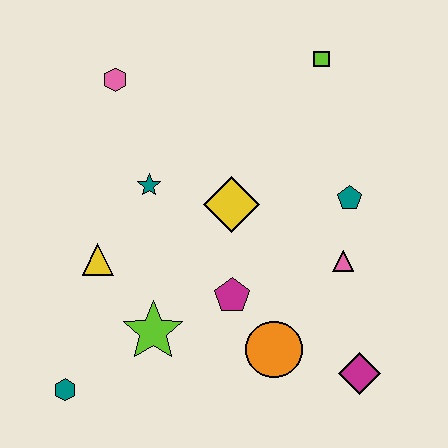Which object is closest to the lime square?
The teal pentagon is closest to the lime square.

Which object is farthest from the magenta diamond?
The pink hexagon is farthest from the magenta diamond.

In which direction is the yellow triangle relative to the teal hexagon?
The yellow triangle is above the teal hexagon.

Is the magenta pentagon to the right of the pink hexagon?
Yes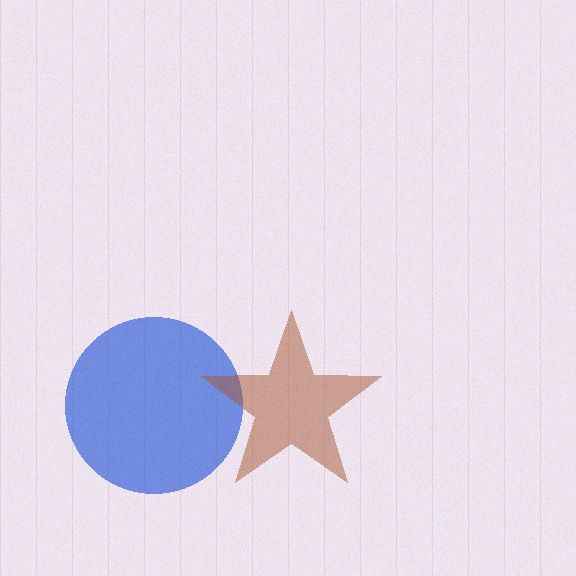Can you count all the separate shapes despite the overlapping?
Yes, there are 2 separate shapes.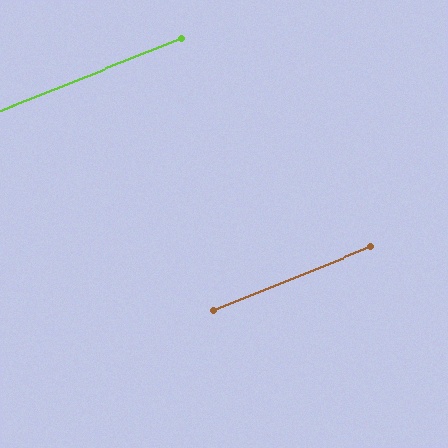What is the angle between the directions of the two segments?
Approximately 0 degrees.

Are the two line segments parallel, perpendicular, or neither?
Parallel — their directions differ by only 0.4°.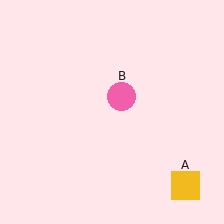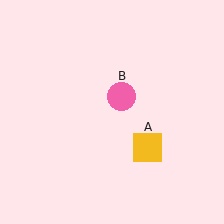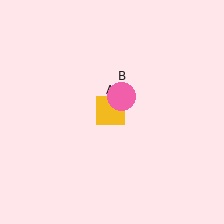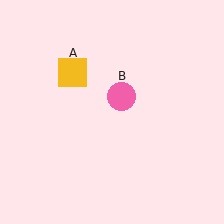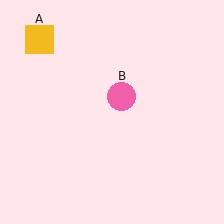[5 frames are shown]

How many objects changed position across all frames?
1 object changed position: yellow square (object A).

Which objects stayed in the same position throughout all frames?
Pink circle (object B) remained stationary.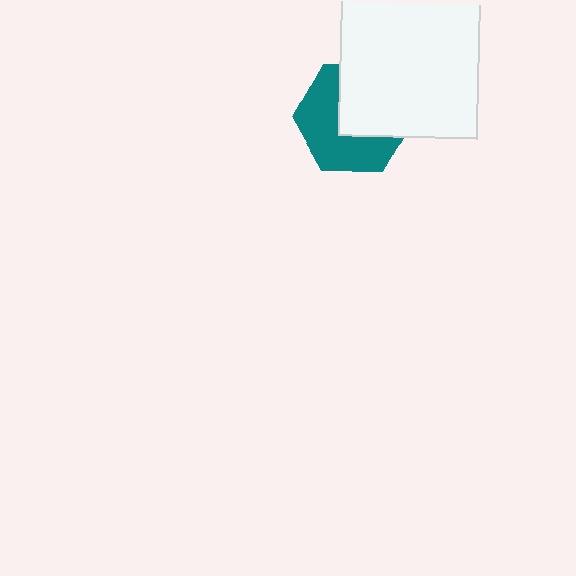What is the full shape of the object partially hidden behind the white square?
The partially hidden object is a teal hexagon.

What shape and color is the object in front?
The object in front is a white square.